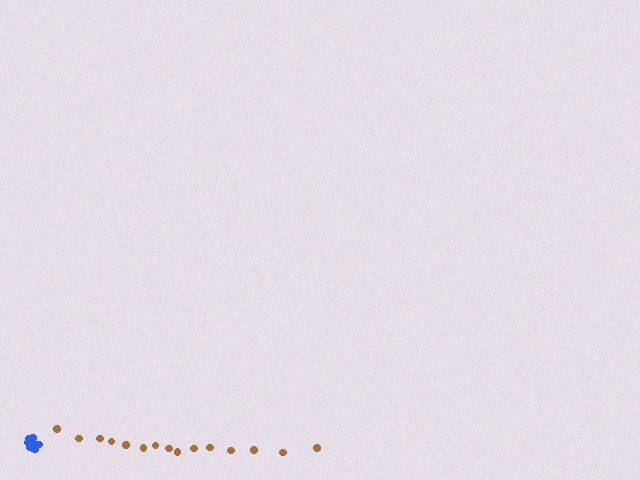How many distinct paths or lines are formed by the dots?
There are 2 distinct paths.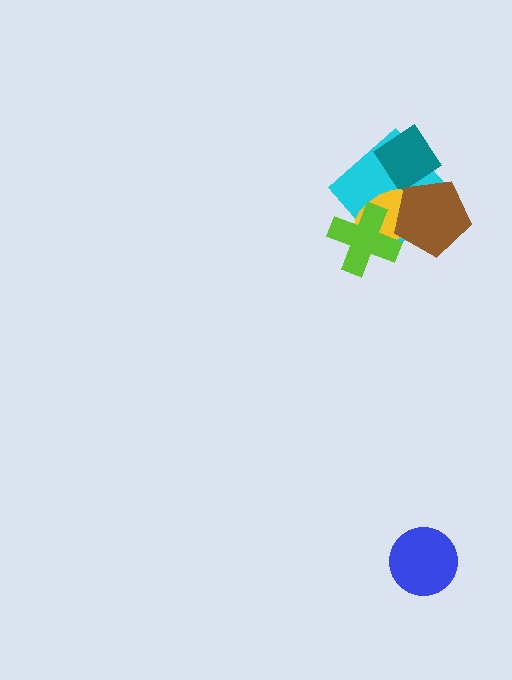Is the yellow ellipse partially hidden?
Yes, it is partially covered by another shape.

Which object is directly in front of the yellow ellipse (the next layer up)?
The lime cross is directly in front of the yellow ellipse.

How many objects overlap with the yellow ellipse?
4 objects overlap with the yellow ellipse.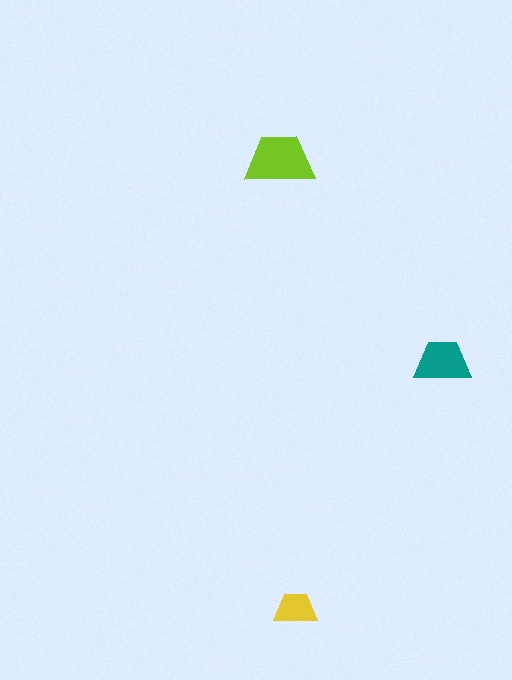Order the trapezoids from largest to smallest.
the lime one, the teal one, the yellow one.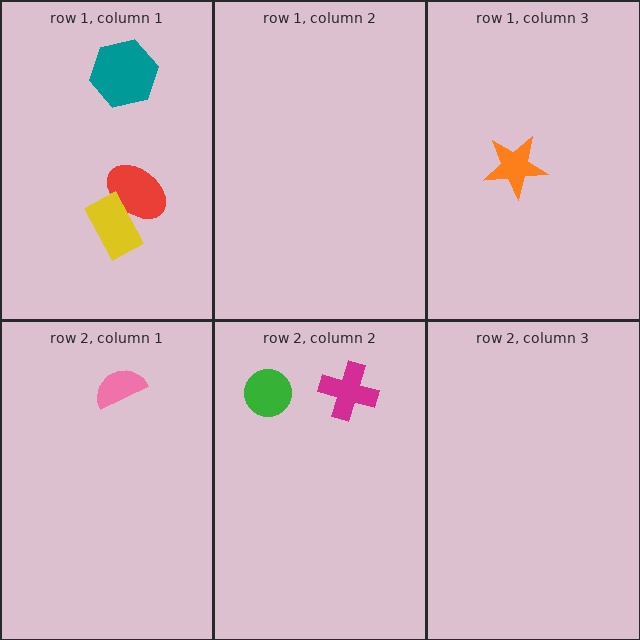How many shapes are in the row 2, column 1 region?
1.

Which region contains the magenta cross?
The row 2, column 2 region.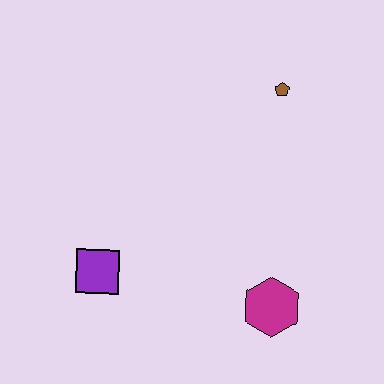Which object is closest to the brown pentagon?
The magenta hexagon is closest to the brown pentagon.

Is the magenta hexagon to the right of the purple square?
Yes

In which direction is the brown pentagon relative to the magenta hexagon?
The brown pentagon is above the magenta hexagon.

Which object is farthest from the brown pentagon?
The purple square is farthest from the brown pentagon.